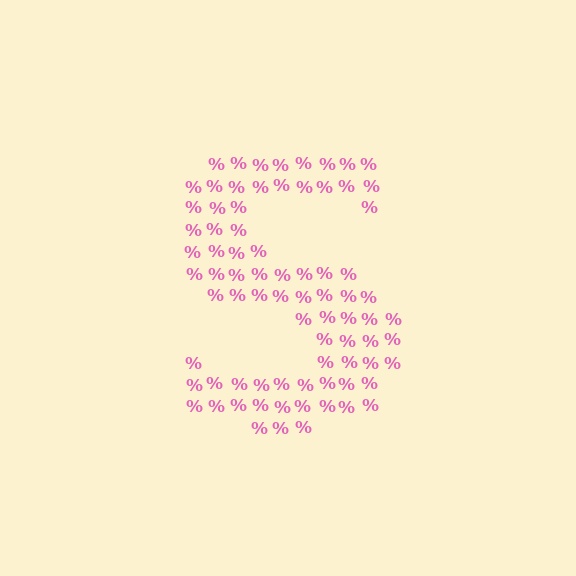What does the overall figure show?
The overall figure shows the letter S.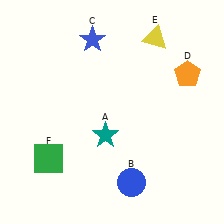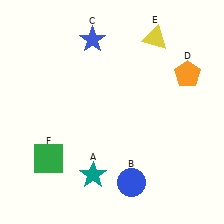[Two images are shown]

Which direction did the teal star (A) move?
The teal star (A) moved down.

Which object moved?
The teal star (A) moved down.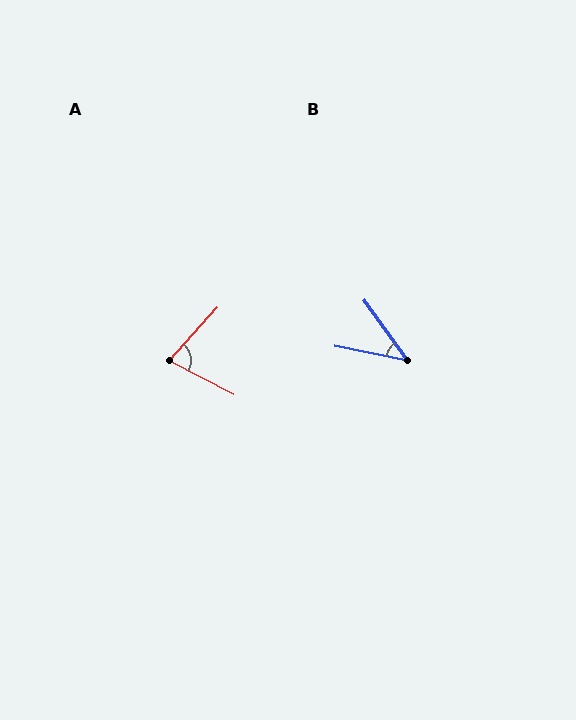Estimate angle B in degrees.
Approximately 43 degrees.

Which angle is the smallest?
B, at approximately 43 degrees.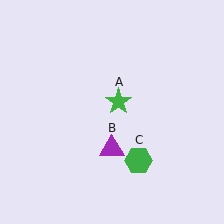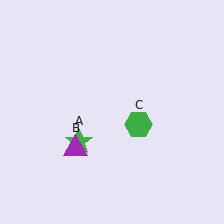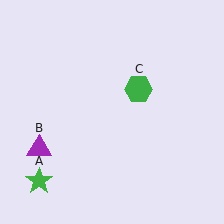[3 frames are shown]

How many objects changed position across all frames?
3 objects changed position: green star (object A), purple triangle (object B), green hexagon (object C).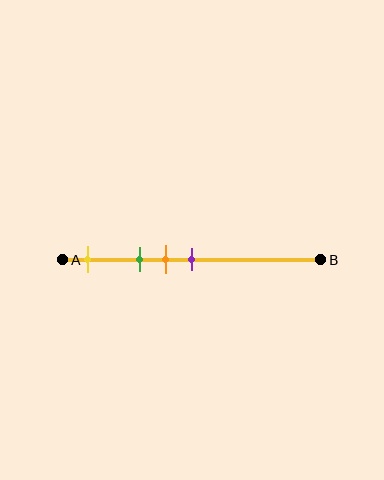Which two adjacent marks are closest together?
The orange and purple marks are the closest adjacent pair.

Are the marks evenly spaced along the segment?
No, the marks are not evenly spaced.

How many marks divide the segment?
There are 4 marks dividing the segment.